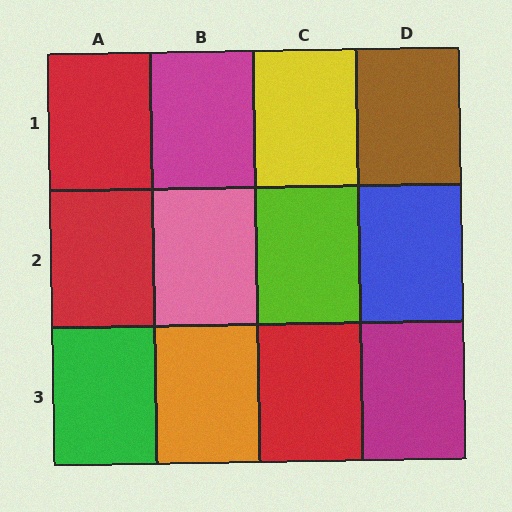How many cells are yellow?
1 cell is yellow.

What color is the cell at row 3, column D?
Magenta.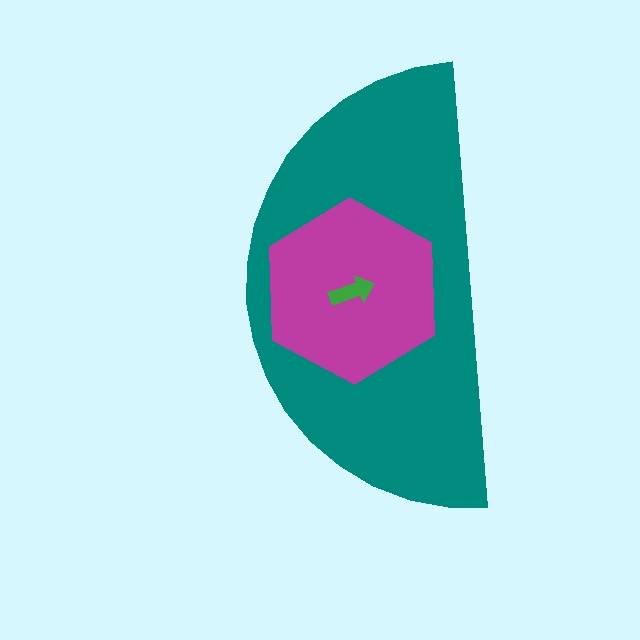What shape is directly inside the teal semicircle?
The magenta hexagon.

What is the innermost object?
The green arrow.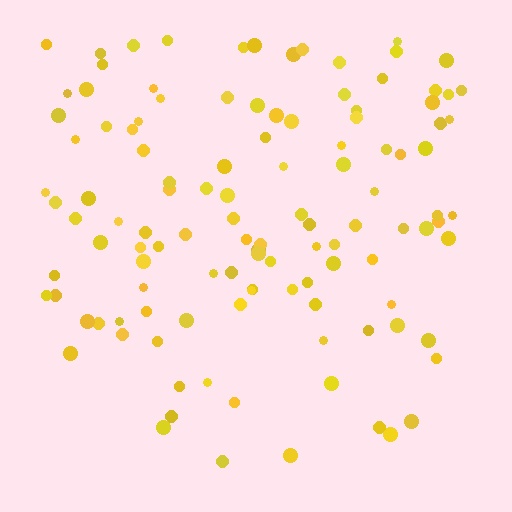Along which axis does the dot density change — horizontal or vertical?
Vertical.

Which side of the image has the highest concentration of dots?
The top.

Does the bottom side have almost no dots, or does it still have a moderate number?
Still a moderate number, just noticeably fewer than the top.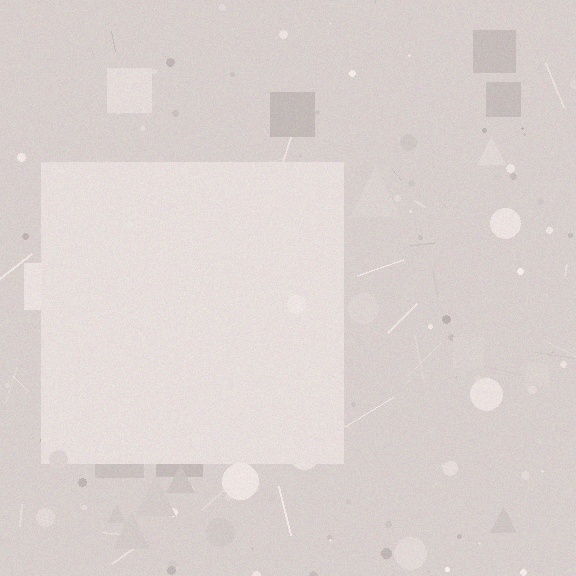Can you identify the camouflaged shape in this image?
The camouflaged shape is a square.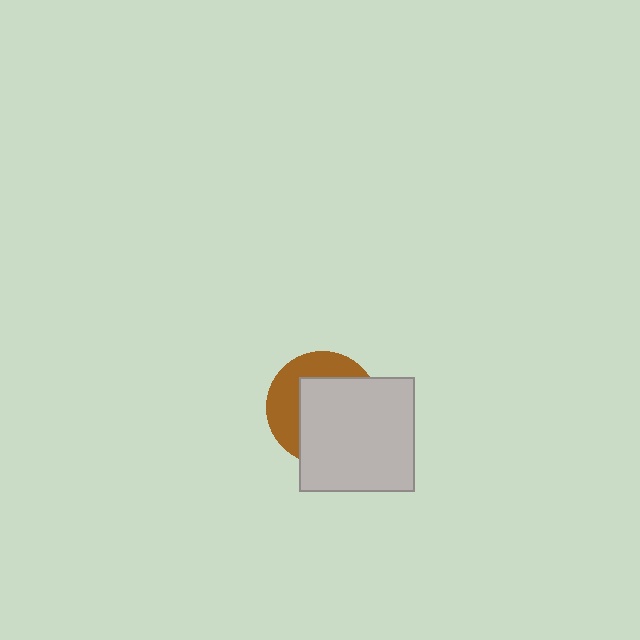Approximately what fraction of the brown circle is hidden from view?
Roughly 61% of the brown circle is hidden behind the light gray square.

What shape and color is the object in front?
The object in front is a light gray square.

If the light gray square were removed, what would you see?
You would see the complete brown circle.